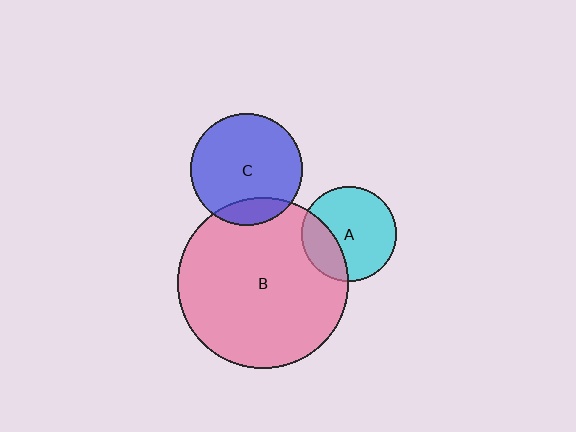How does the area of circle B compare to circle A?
Approximately 3.3 times.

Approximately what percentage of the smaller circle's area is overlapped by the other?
Approximately 15%.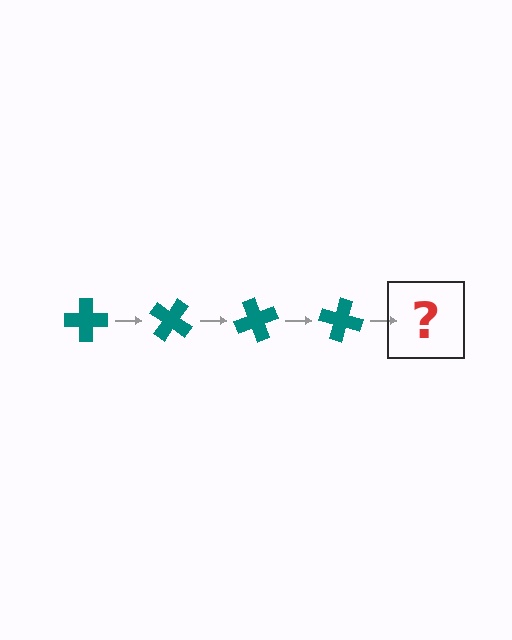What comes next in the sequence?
The next element should be a teal cross rotated 140 degrees.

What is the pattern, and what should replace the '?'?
The pattern is that the cross rotates 35 degrees each step. The '?' should be a teal cross rotated 140 degrees.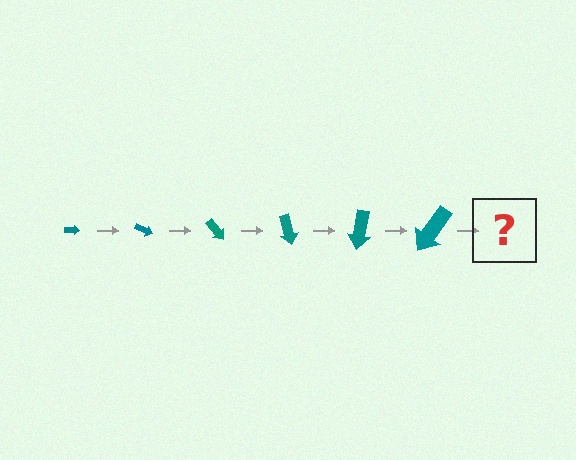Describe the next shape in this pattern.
It should be an arrow, larger than the previous one and rotated 150 degrees from the start.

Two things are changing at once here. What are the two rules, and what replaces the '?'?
The two rules are that the arrow grows larger each step and it rotates 25 degrees each step. The '?' should be an arrow, larger than the previous one and rotated 150 degrees from the start.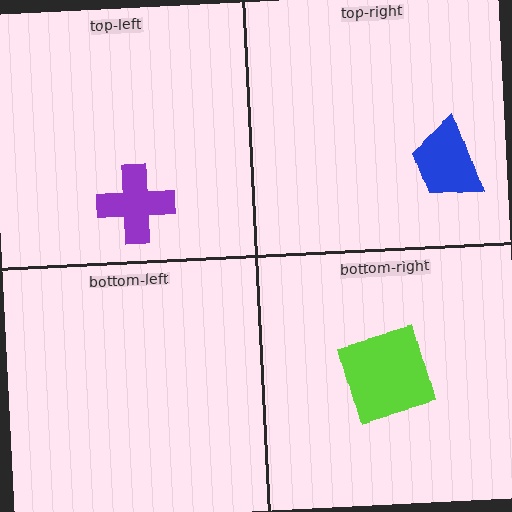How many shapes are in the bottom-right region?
1.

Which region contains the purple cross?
The top-left region.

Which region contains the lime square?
The bottom-right region.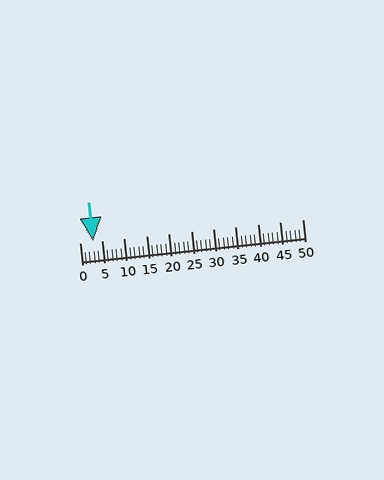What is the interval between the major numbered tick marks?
The major tick marks are spaced 5 units apart.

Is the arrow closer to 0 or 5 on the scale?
The arrow is closer to 5.